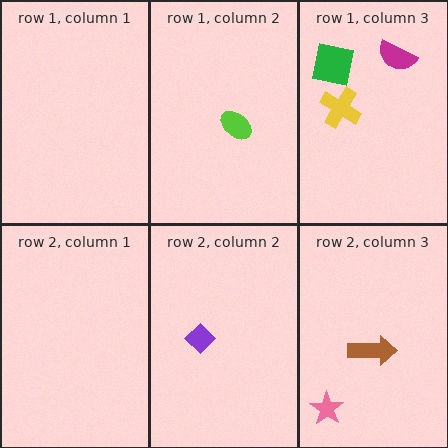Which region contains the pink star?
The row 2, column 3 region.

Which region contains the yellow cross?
The row 1, column 3 region.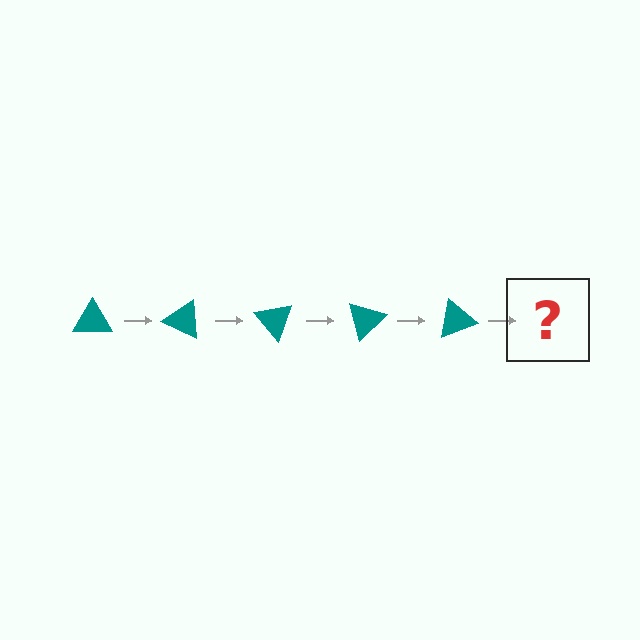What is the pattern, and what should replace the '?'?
The pattern is that the triangle rotates 25 degrees each step. The '?' should be a teal triangle rotated 125 degrees.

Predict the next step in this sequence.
The next step is a teal triangle rotated 125 degrees.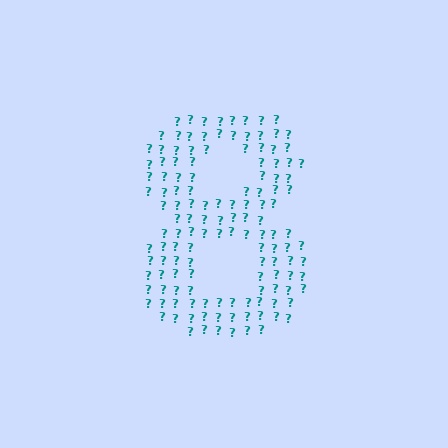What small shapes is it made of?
It is made of small question marks.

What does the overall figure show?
The overall figure shows the digit 8.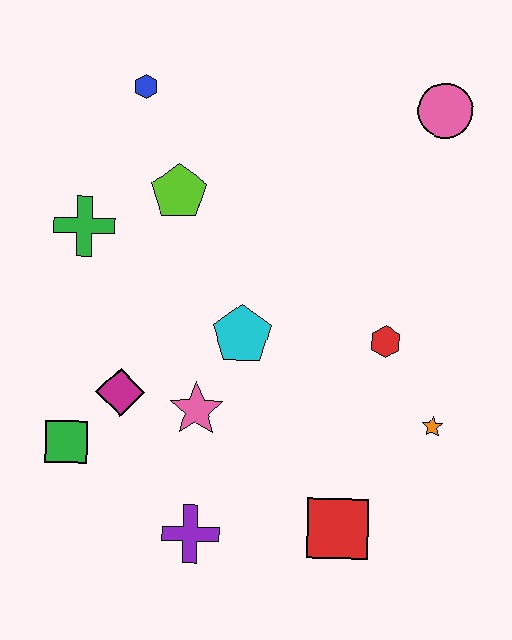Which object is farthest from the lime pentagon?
The red square is farthest from the lime pentagon.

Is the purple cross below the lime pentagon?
Yes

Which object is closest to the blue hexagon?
The lime pentagon is closest to the blue hexagon.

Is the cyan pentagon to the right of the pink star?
Yes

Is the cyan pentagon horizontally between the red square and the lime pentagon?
Yes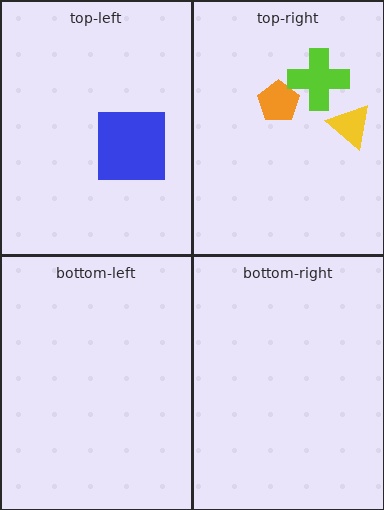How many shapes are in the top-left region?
1.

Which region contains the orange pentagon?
The top-right region.